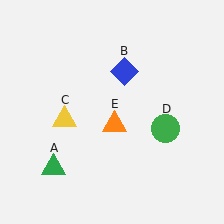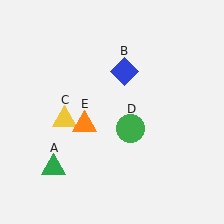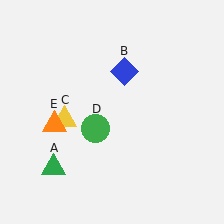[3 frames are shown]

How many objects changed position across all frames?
2 objects changed position: green circle (object D), orange triangle (object E).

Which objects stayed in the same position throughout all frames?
Green triangle (object A) and blue diamond (object B) and yellow triangle (object C) remained stationary.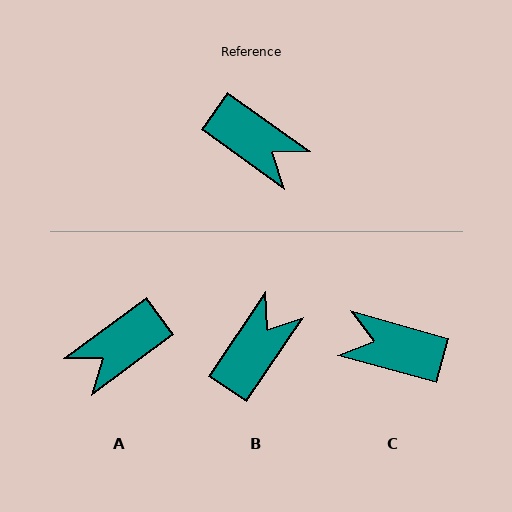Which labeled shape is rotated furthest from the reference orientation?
C, about 160 degrees away.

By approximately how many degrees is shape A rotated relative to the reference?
Approximately 108 degrees clockwise.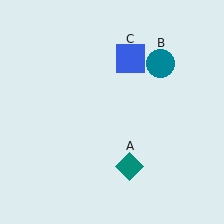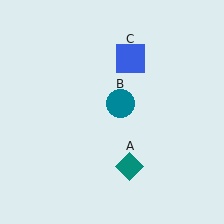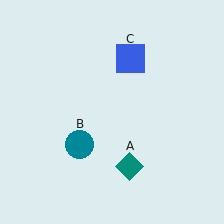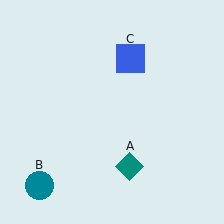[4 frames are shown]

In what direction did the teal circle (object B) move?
The teal circle (object B) moved down and to the left.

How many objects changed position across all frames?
1 object changed position: teal circle (object B).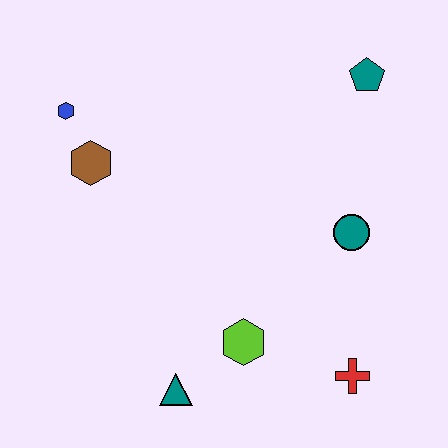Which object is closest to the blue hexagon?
The brown hexagon is closest to the blue hexagon.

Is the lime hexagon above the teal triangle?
Yes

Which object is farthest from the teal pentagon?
The teal triangle is farthest from the teal pentagon.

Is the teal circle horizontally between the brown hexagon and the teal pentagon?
Yes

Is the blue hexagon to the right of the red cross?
No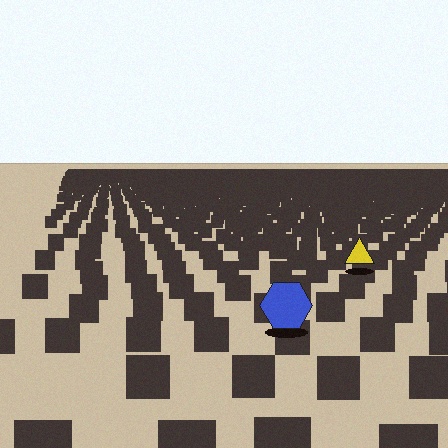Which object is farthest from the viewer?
The yellow triangle is farthest from the viewer. It appears smaller and the ground texture around it is denser.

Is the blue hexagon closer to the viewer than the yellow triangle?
Yes. The blue hexagon is closer — you can tell from the texture gradient: the ground texture is coarser near it.